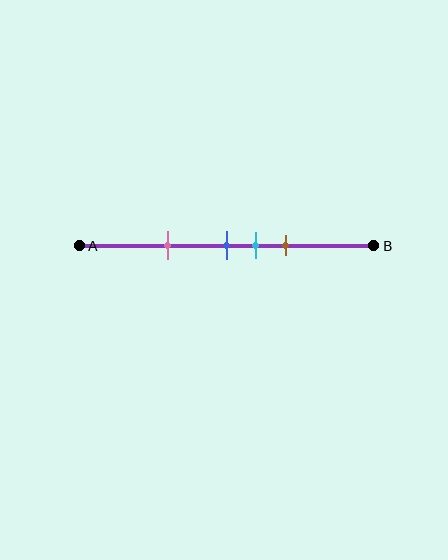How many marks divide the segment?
There are 4 marks dividing the segment.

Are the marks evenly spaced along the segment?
No, the marks are not evenly spaced.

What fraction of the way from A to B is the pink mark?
The pink mark is approximately 30% (0.3) of the way from A to B.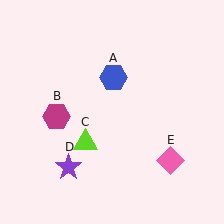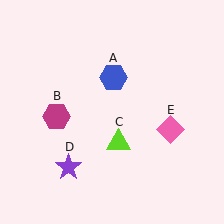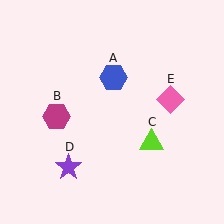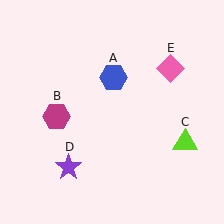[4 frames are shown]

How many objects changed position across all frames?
2 objects changed position: lime triangle (object C), pink diamond (object E).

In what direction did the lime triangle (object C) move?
The lime triangle (object C) moved right.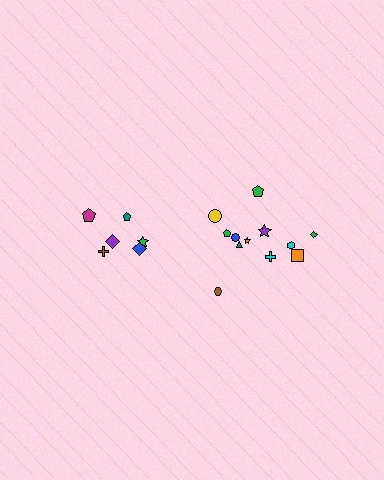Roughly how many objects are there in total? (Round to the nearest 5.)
Roughly 20 objects in total.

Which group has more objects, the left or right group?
The right group.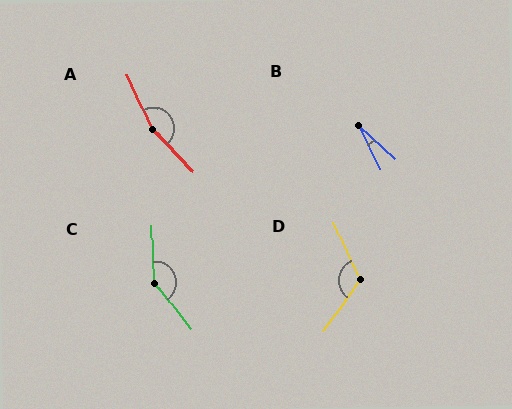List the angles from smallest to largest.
B (21°), D (119°), C (144°), A (161°).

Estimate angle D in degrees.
Approximately 119 degrees.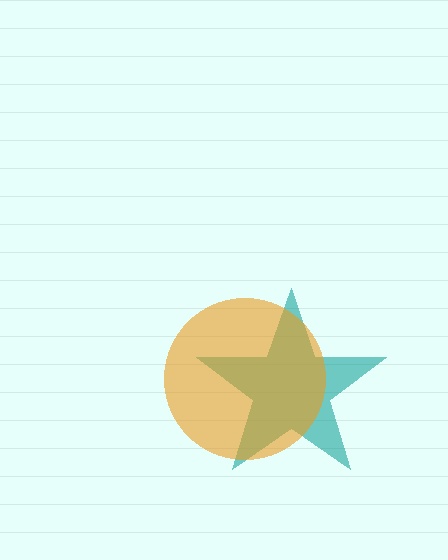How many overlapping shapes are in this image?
There are 2 overlapping shapes in the image.